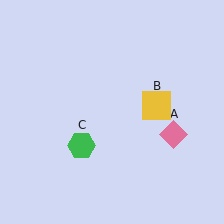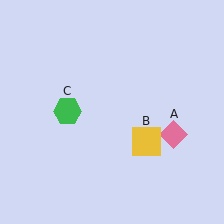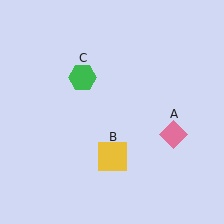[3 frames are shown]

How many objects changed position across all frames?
2 objects changed position: yellow square (object B), green hexagon (object C).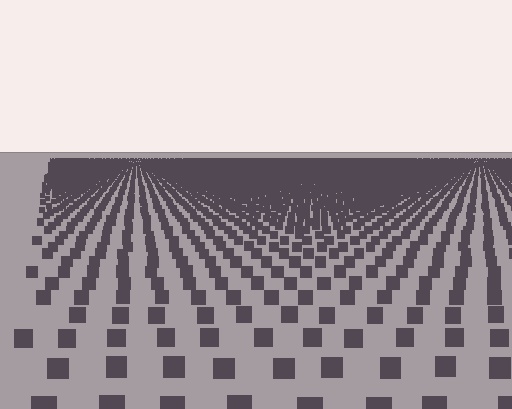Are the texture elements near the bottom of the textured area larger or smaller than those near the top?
Larger. Near the bottom, elements are closer to the viewer and appear at a bigger on-screen size.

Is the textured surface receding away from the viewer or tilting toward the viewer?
The surface is receding away from the viewer. Texture elements get smaller and denser toward the top.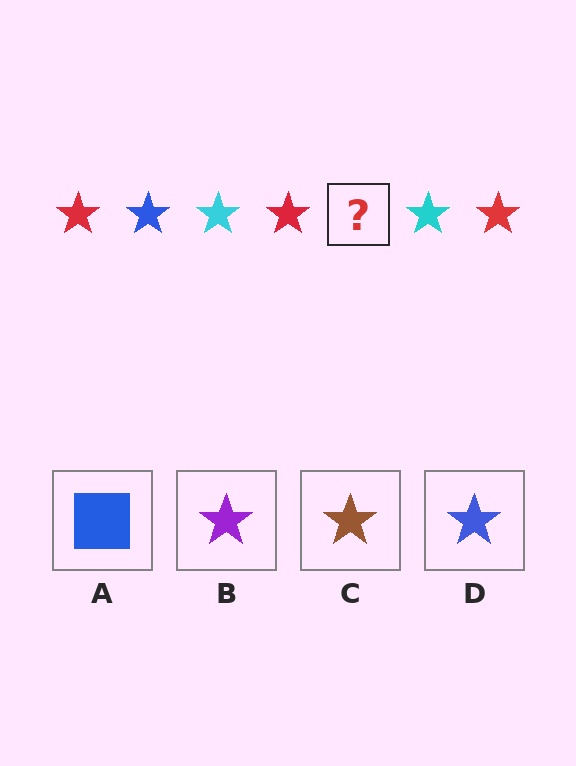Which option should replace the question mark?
Option D.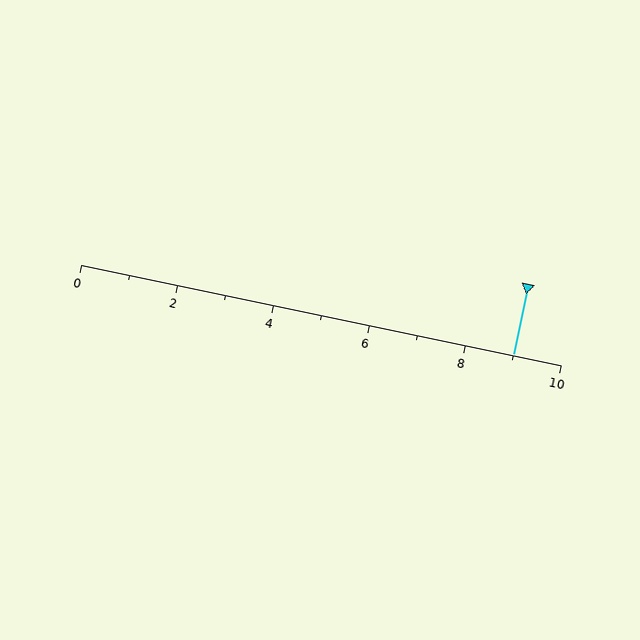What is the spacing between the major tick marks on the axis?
The major ticks are spaced 2 apart.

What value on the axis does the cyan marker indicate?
The marker indicates approximately 9.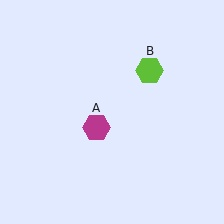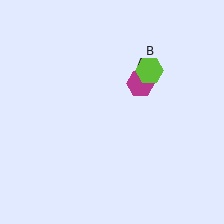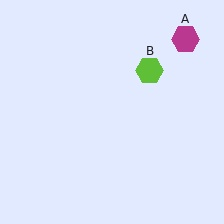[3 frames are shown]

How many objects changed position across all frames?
1 object changed position: magenta hexagon (object A).